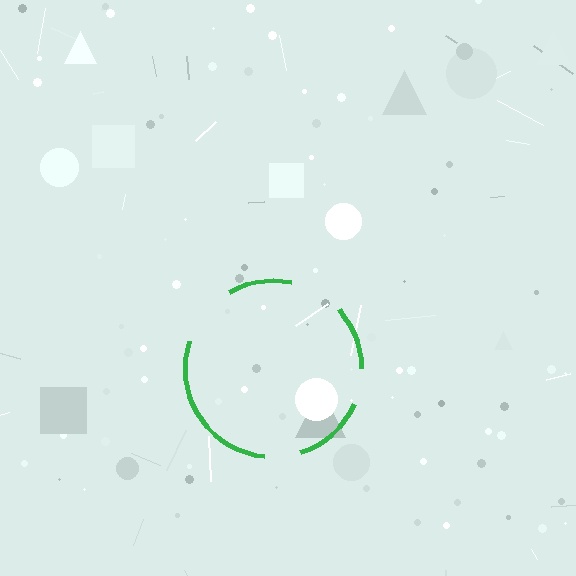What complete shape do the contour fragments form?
The contour fragments form a circle.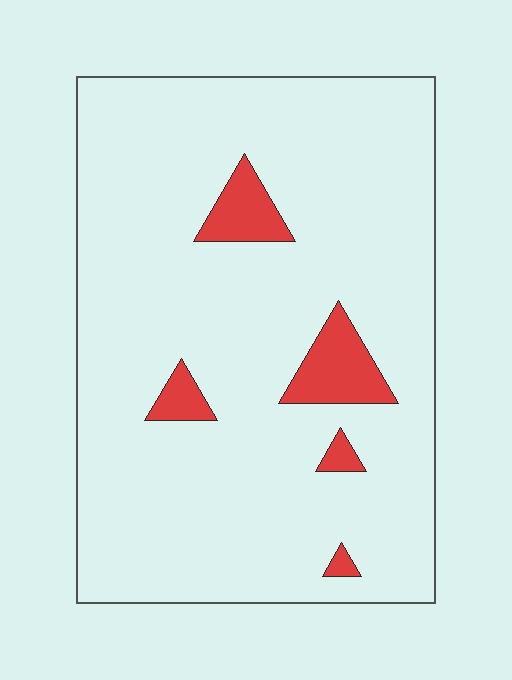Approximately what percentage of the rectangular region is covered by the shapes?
Approximately 10%.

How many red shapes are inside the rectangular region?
5.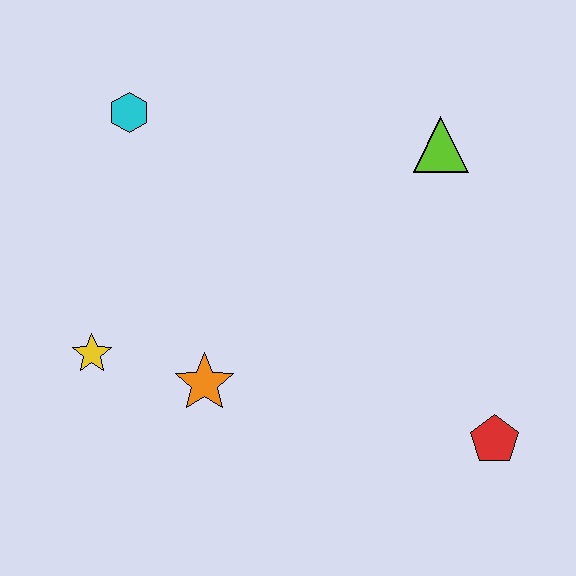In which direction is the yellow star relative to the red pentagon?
The yellow star is to the left of the red pentagon.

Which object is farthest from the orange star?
The lime triangle is farthest from the orange star.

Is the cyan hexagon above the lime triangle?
Yes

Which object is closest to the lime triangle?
The red pentagon is closest to the lime triangle.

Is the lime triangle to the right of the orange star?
Yes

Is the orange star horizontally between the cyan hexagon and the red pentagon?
Yes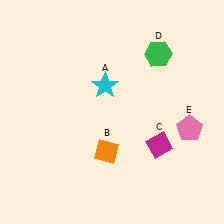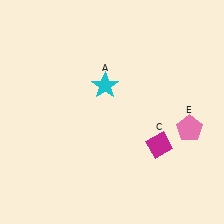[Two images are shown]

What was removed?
The orange diamond (B), the green hexagon (D) were removed in Image 2.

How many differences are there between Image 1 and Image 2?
There are 2 differences between the two images.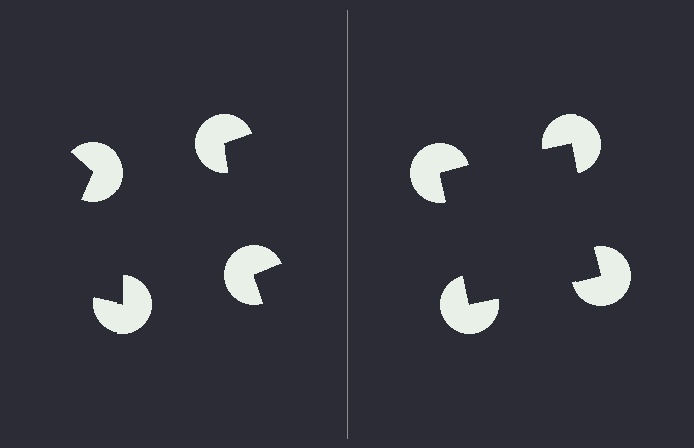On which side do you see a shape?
An illusory square appears on the right side. On the left side the wedge cuts are rotated, so no coherent shape forms.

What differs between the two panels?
The pac-man discs are positioned identically on both sides; only the wedge orientations differ. On the right they align to a square; on the left they are misaligned.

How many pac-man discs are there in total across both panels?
8 — 4 on each side.